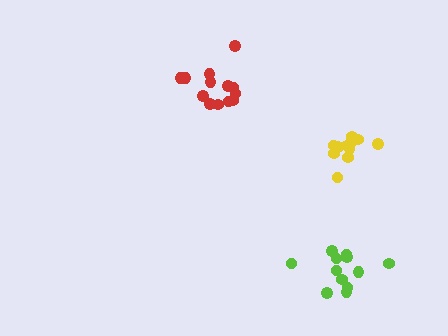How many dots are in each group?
Group 1: 13 dots, Group 2: 12 dots, Group 3: 12 dots (37 total).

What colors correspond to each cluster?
The clusters are colored: red, yellow, lime.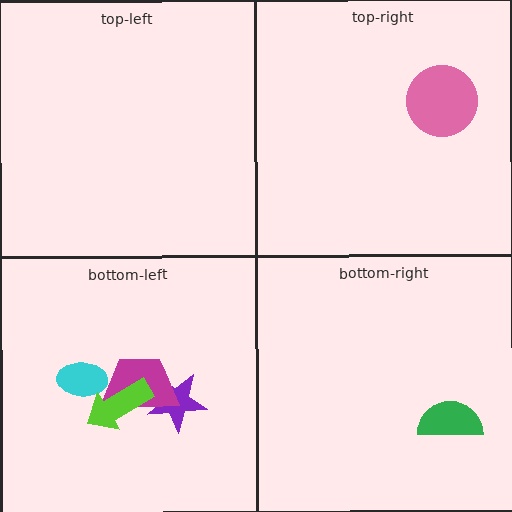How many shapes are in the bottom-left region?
4.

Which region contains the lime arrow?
The bottom-left region.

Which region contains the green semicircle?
The bottom-right region.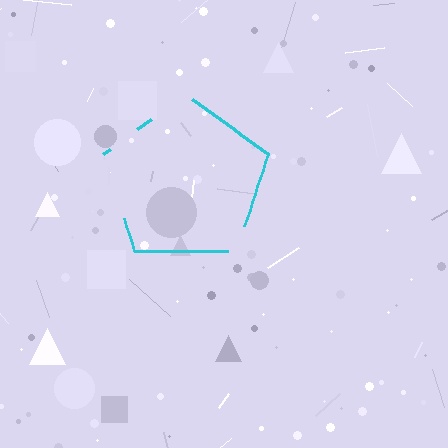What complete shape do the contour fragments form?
The contour fragments form a pentagon.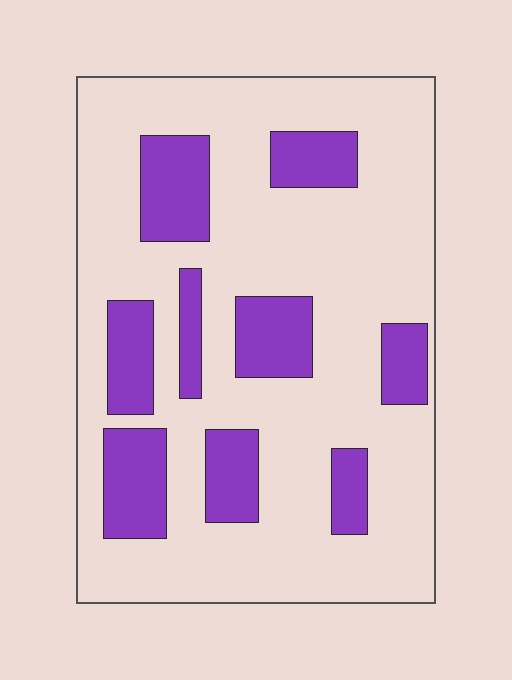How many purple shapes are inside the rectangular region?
9.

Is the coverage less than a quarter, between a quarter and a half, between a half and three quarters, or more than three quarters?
Less than a quarter.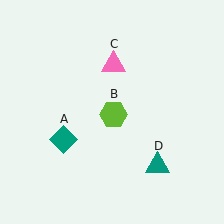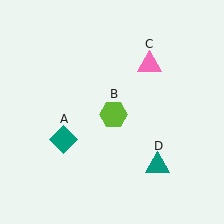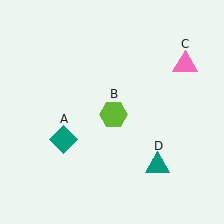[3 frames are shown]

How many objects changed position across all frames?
1 object changed position: pink triangle (object C).